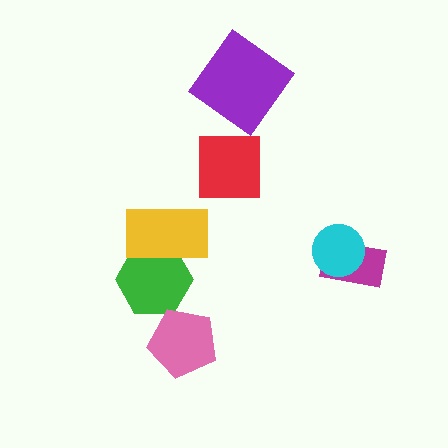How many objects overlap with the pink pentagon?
0 objects overlap with the pink pentagon.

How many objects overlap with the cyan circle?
1 object overlaps with the cyan circle.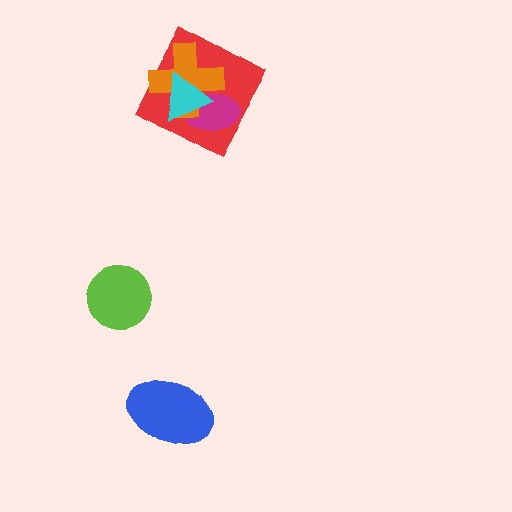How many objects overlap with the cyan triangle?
3 objects overlap with the cyan triangle.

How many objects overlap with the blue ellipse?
0 objects overlap with the blue ellipse.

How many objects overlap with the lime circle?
0 objects overlap with the lime circle.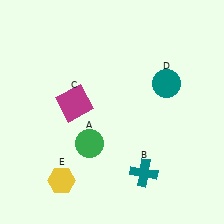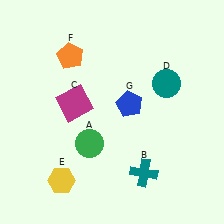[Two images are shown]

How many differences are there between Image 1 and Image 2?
There are 2 differences between the two images.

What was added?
An orange pentagon (F), a blue pentagon (G) were added in Image 2.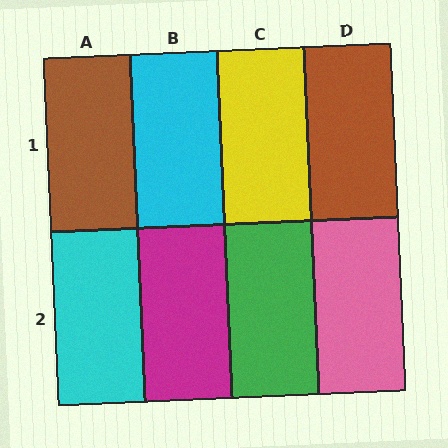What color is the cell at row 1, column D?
Brown.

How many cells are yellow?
1 cell is yellow.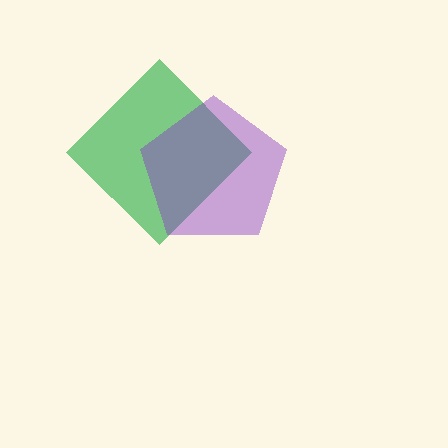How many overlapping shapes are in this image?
There are 2 overlapping shapes in the image.